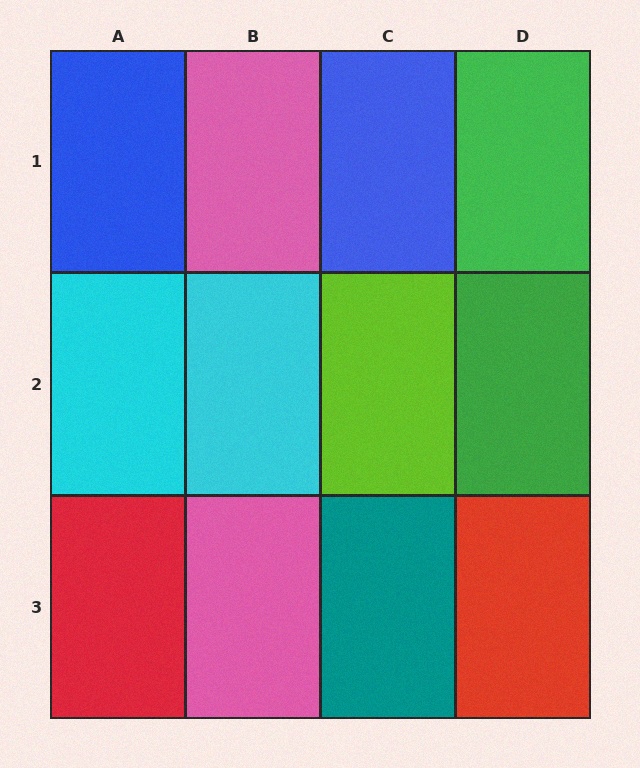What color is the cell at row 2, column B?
Cyan.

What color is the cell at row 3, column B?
Pink.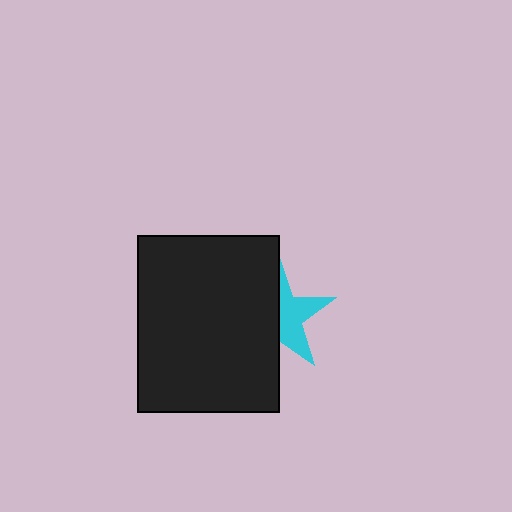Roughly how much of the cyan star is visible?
About half of it is visible (roughly 47%).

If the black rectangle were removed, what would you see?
You would see the complete cyan star.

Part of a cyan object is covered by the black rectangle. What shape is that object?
It is a star.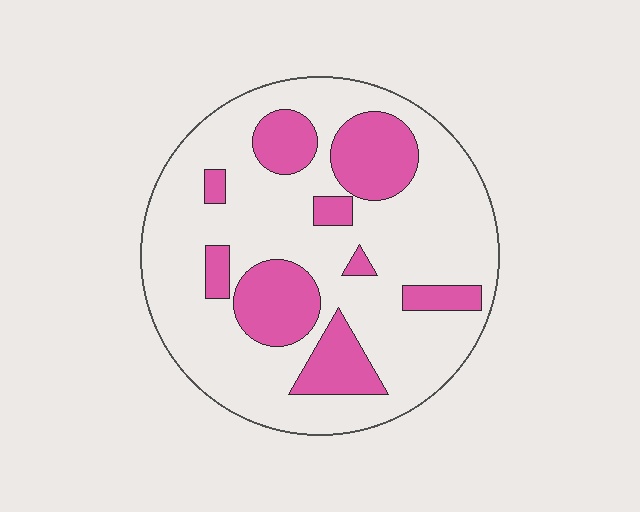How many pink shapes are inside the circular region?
9.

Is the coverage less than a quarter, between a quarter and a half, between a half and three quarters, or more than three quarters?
Between a quarter and a half.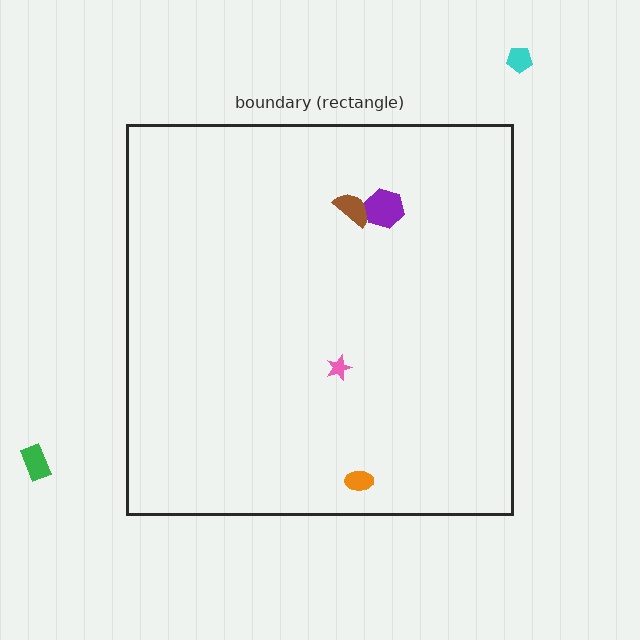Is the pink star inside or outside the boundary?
Inside.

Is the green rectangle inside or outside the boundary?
Outside.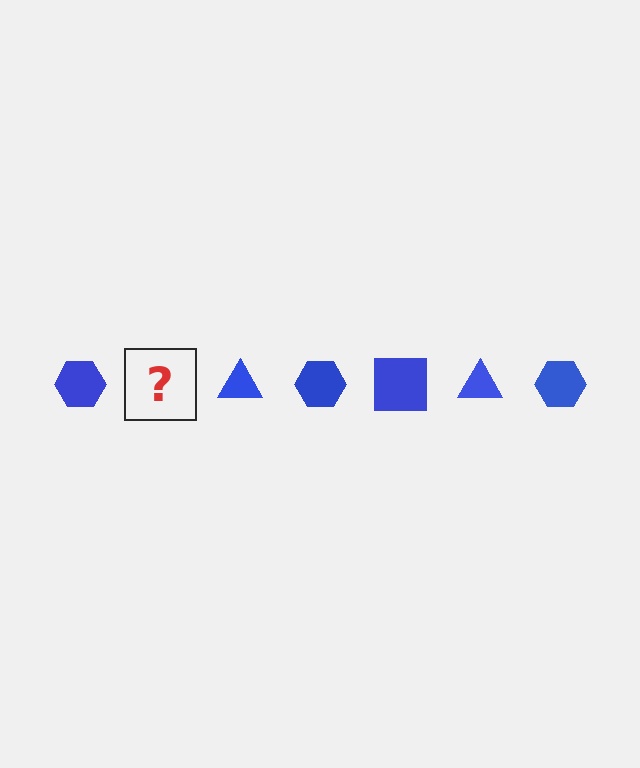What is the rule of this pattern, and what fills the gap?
The rule is that the pattern cycles through hexagon, square, triangle shapes in blue. The gap should be filled with a blue square.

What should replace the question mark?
The question mark should be replaced with a blue square.